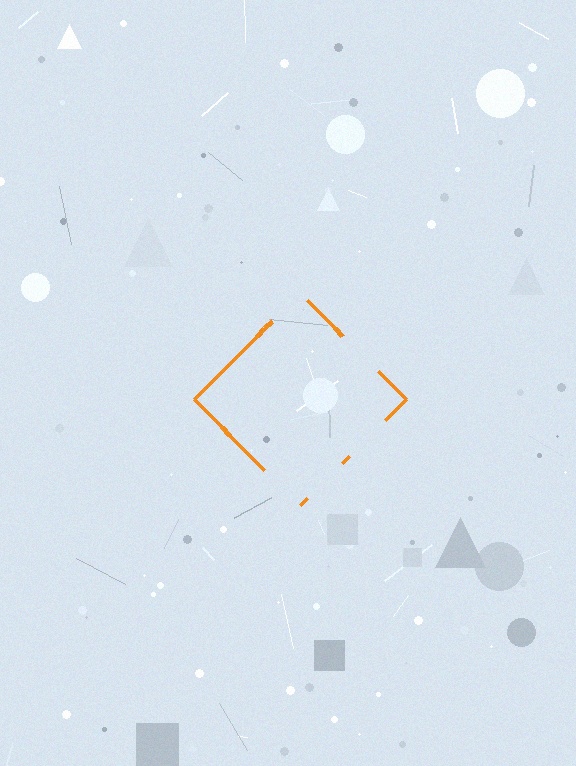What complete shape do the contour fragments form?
The contour fragments form a diamond.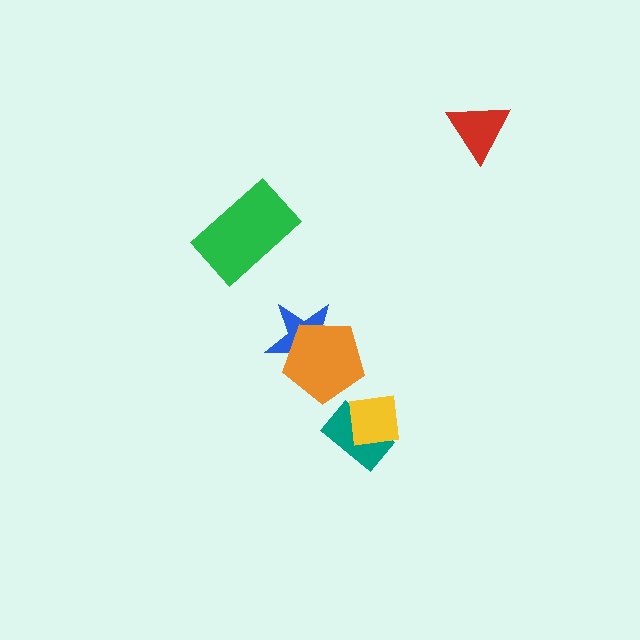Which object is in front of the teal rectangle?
The yellow square is in front of the teal rectangle.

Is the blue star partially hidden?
Yes, it is partially covered by another shape.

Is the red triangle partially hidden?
No, no other shape covers it.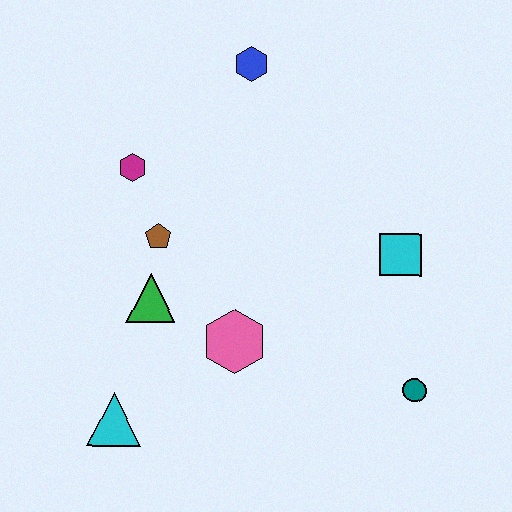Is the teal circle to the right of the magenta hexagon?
Yes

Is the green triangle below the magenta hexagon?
Yes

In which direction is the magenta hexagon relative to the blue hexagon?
The magenta hexagon is to the left of the blue hexagon.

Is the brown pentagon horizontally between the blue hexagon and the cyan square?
No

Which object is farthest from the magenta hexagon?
The teal circle is farthest from the magenta hexagon.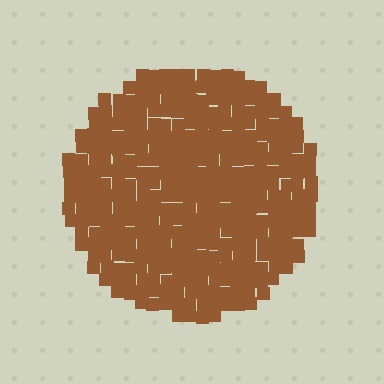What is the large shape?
The large shape is a circle.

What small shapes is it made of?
It is made of small squares.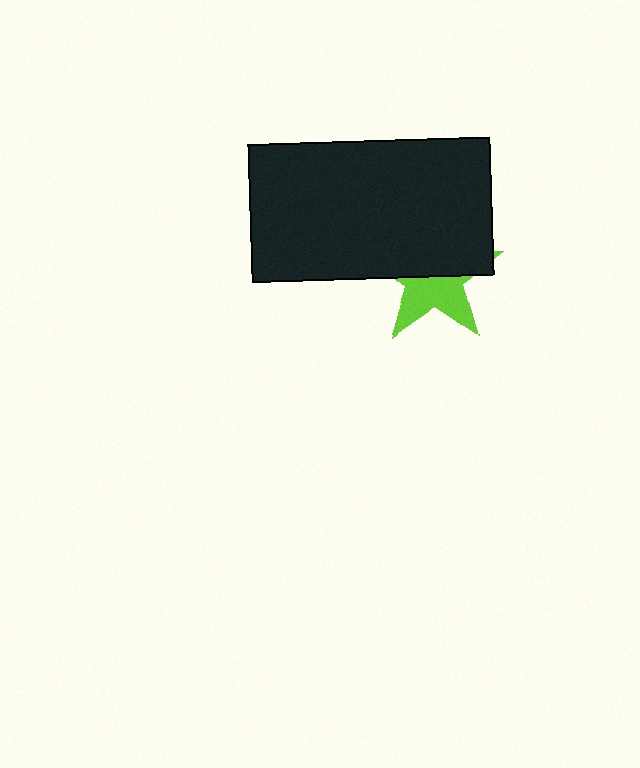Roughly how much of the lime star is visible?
About half of it is visible (roughly 46%).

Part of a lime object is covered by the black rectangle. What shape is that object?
It is a star.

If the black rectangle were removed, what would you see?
You would see the complete lime star.